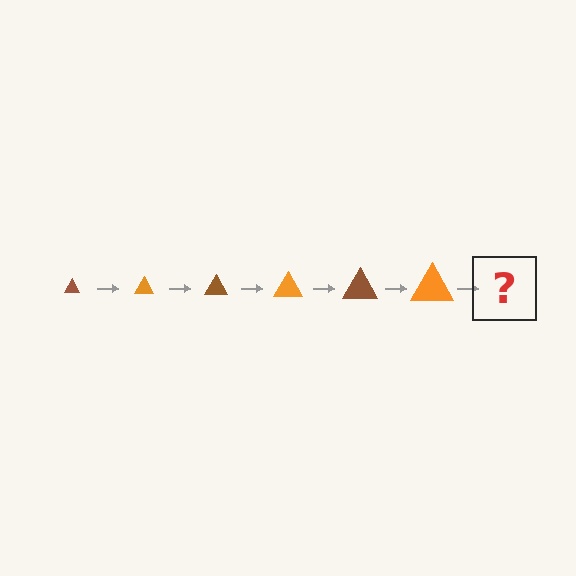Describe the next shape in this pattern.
It should be a brown triangle, larger than the previous one.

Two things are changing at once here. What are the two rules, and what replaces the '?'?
The two rules are that the triangle grows larger each step and the color cycles through brown and orange. The '?' should be a brown triangle, larger than the previous one.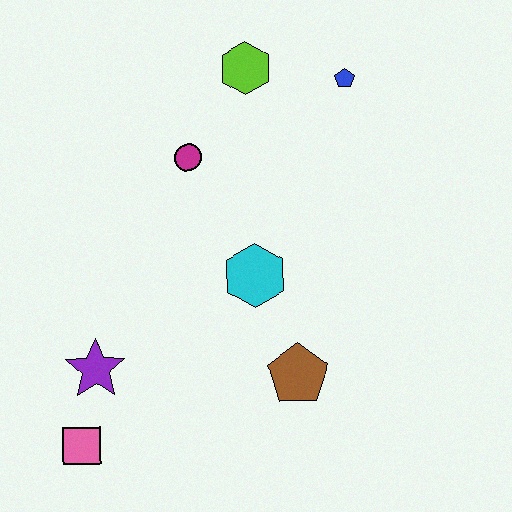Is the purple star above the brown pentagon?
Yes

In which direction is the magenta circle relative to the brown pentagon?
The magenta circle is above the brown pentagon.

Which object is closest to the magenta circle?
The lime hexagon is closest to the magenta circle.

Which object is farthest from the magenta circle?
The pink square is farthest from the magenta circle.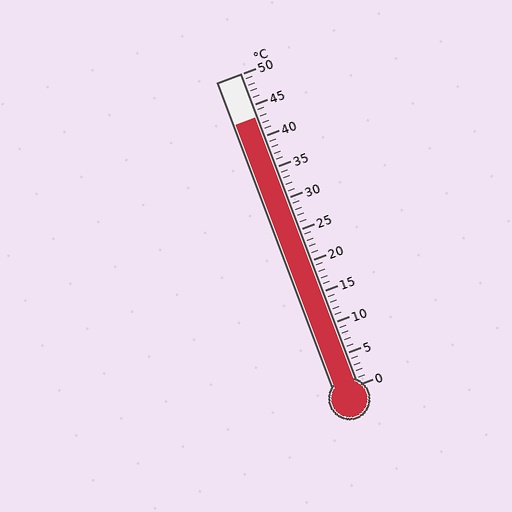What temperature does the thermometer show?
The thermometer shows approximately 43°C.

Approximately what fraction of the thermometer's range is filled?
The thermometer is filled to approximately 85% of its range.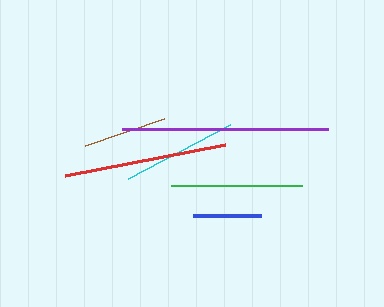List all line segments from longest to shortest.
From longest to shortest: purple, red, green, cyan, brown, blue.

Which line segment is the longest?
The purple line is the longest at approximately 206 pixels.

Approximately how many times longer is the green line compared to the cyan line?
The green line is approximately 1.1 times the length of the cyan line.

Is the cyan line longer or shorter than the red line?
The red line is longer than the cyan line.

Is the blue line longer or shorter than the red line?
The red line is longer than the blue line.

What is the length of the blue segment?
The blue segment is approximately 67 pixels long.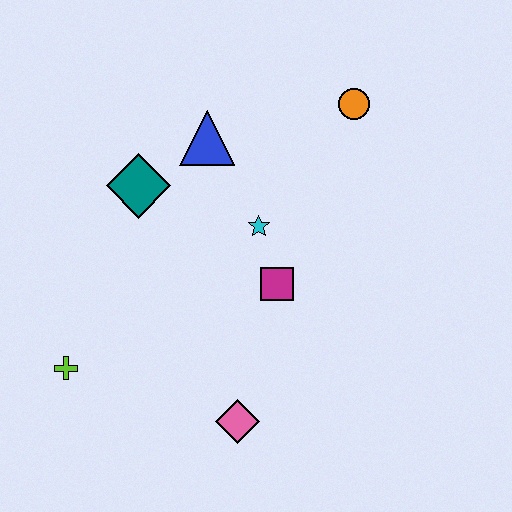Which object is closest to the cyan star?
The magenta square is closest to the cyan star.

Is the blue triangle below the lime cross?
No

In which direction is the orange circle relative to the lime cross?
The orange circle is to the right of the lime cross.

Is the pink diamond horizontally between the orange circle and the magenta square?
No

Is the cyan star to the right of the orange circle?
No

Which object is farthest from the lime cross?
The orange circle is farthest from the lime cross.